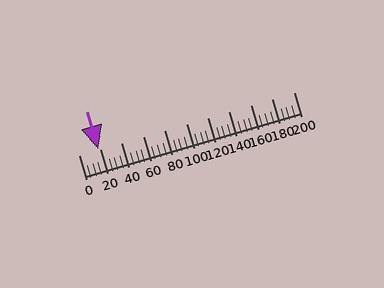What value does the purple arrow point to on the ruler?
The purple arrow points to approximately 18.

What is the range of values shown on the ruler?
The ruler shows values from 0 to 200.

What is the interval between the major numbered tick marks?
The major tick marks are spaced 20 units apart.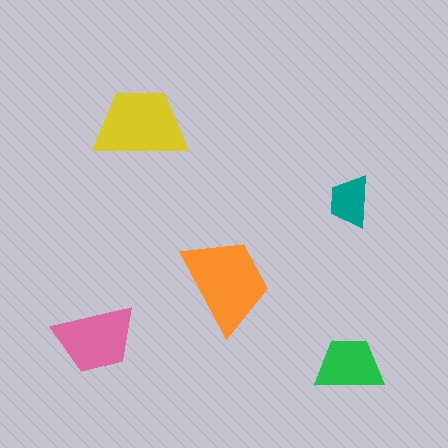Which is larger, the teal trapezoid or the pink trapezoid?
The pink one.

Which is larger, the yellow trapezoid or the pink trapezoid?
The yellow one.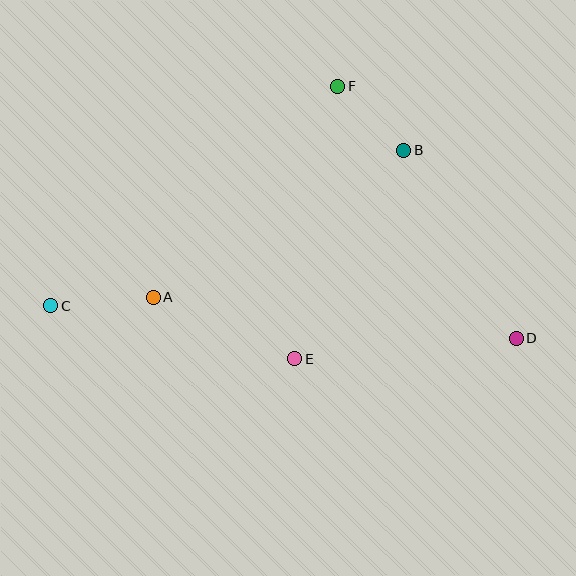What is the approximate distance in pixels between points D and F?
The distance between D and F is approximately 309 pixels.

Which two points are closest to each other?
Points B and F are closest to each other.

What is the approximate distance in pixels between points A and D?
The distance between A and D is approximately 365 pixels.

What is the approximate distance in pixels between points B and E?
The distance between B and E is approximately 235 pixels.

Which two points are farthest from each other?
Points C and D are farthest from each other.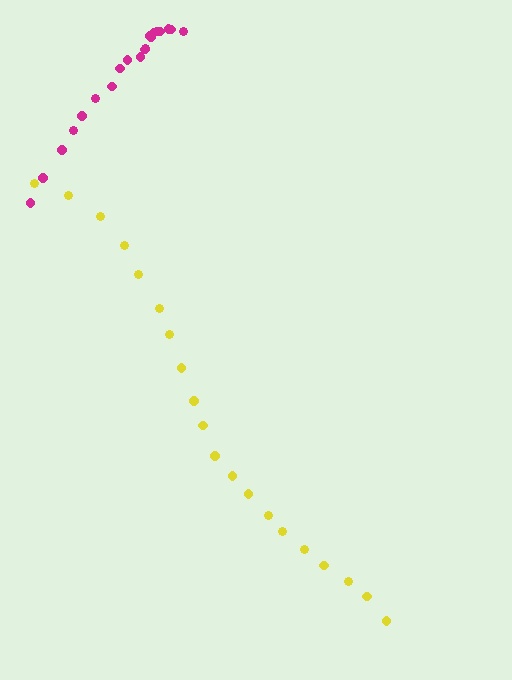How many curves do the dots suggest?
There are 2 distinct paths.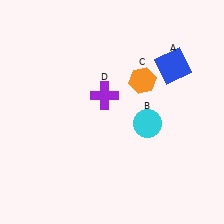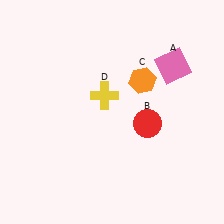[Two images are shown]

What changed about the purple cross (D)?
In Image 1, D is purple. In Image 2, it changed to yellow.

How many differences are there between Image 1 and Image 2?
There are 3 differences between the two images.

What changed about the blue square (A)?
In Image 1, A is blue. In Image 2, it changed to pink.